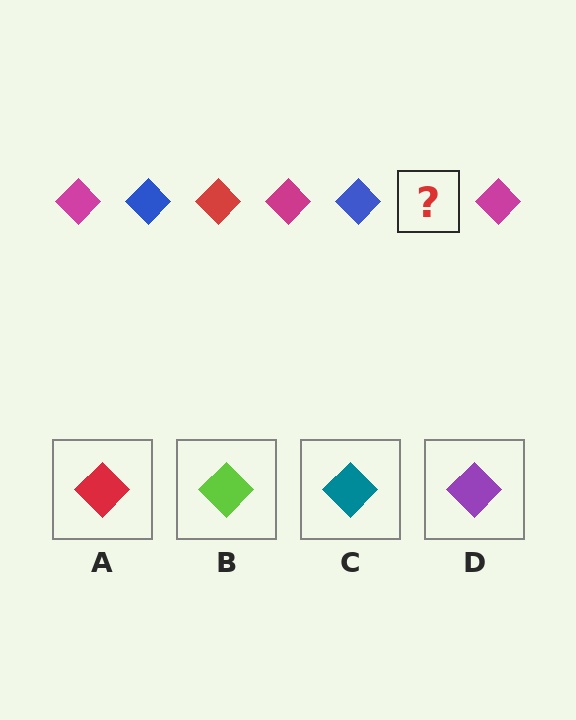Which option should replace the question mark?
Option A.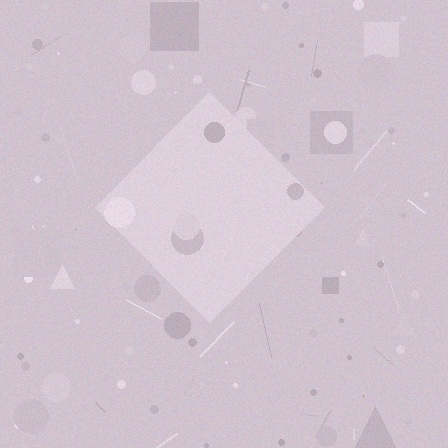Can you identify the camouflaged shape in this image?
The camouflaged shape is a diamond.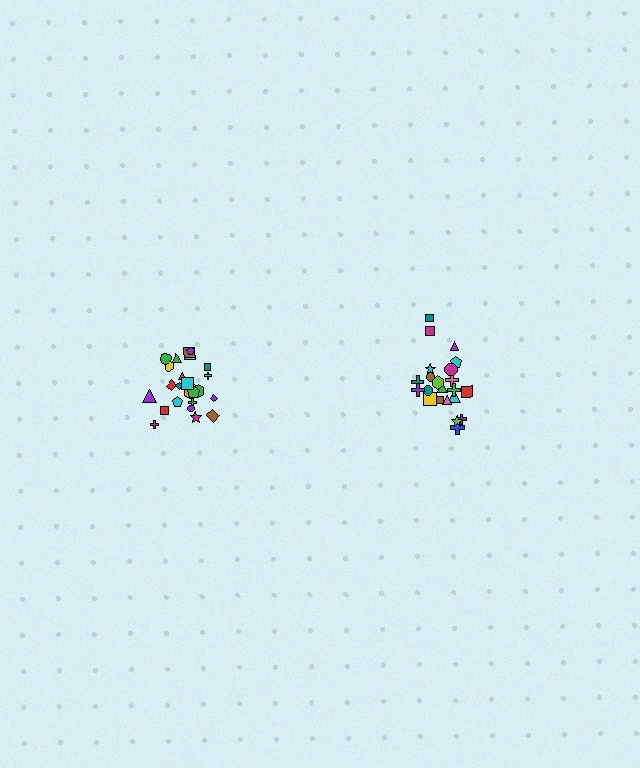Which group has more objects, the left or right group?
The left group.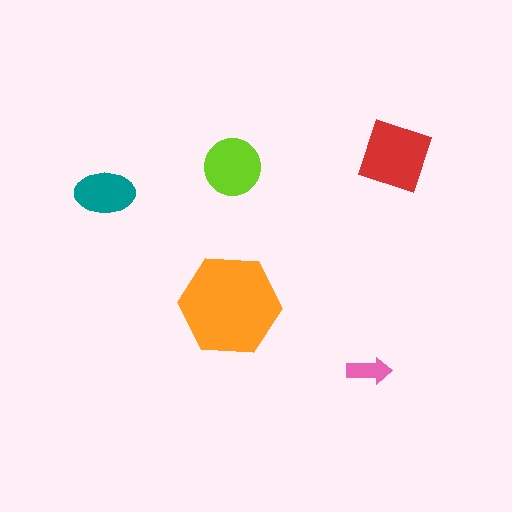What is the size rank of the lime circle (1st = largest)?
3rd.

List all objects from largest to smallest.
The orange hexagon, the red diamond, the lime circle, the teal ellipse, the pink arrow.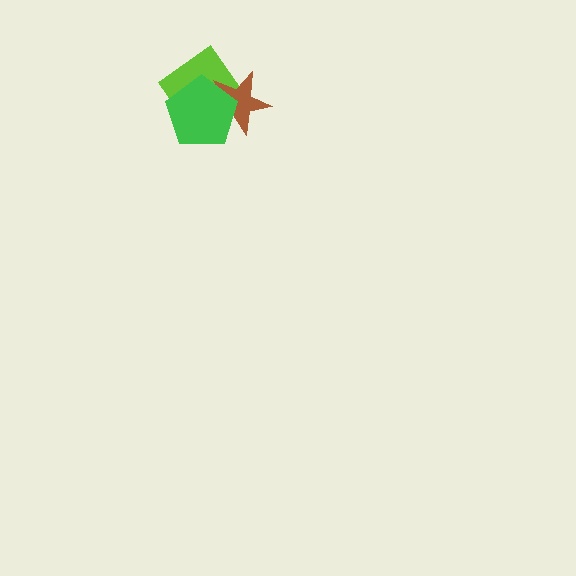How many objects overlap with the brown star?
2 objects overlap with the brown star.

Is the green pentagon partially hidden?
No, no other shape covers it.